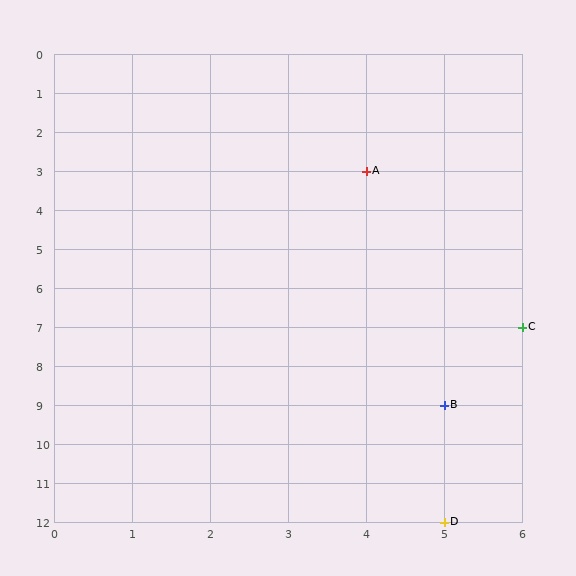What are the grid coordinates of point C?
Point C is at grid coordinates (6, 7).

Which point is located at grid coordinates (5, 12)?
Point D is at (5, 12).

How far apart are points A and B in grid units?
Points A and B are 1 column and 6 rows apart (about 6.1 grid units diagonally).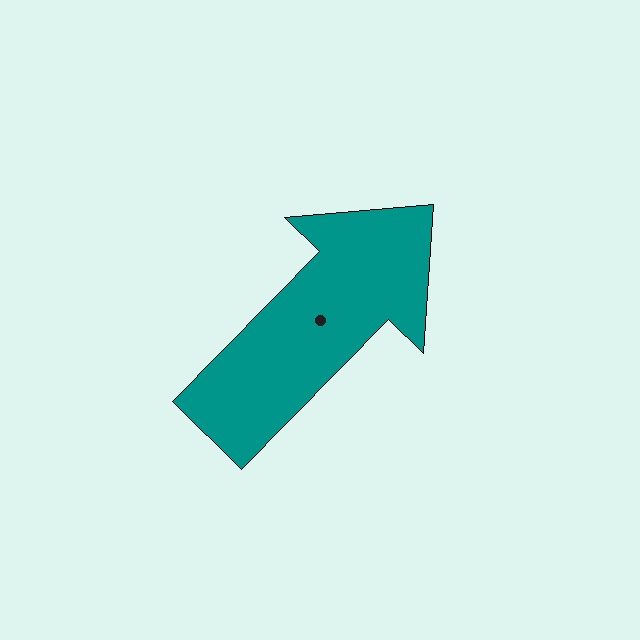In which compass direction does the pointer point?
Northeast.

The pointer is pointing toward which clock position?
Roughly 1 o'clock.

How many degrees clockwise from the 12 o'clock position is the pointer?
Approximately 44 degrees.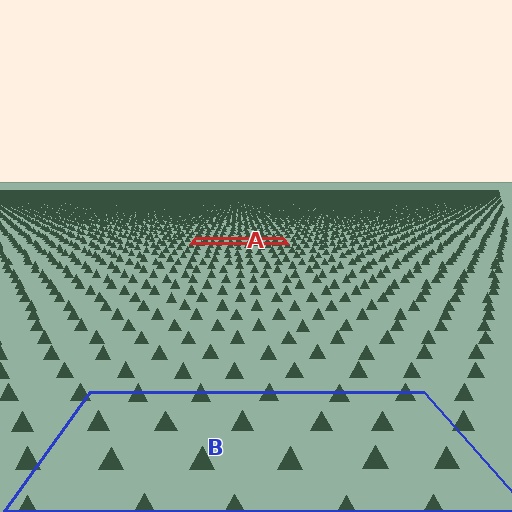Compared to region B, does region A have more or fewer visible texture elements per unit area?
Region A has more texture elements per unit area — they are packed more densely because it is farther away.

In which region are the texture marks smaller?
The texture marks are smaller in region A, because it is farther away.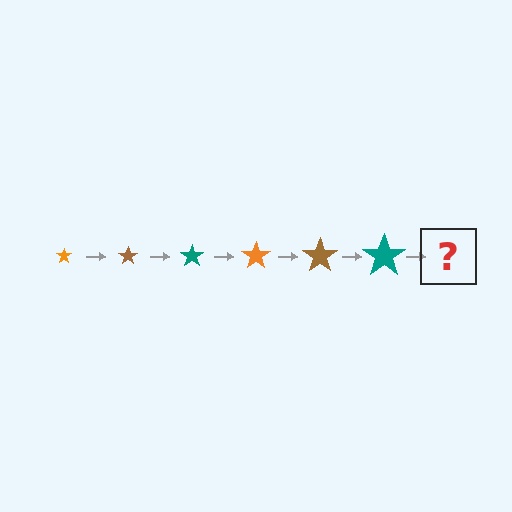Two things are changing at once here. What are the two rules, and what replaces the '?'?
The two rules are that the star grows larger each step and the color cycles through orange, brown, and teal. The '?' should be an orange star, larger than the previous one.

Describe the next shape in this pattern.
It should be an orange star, larger than the previous one.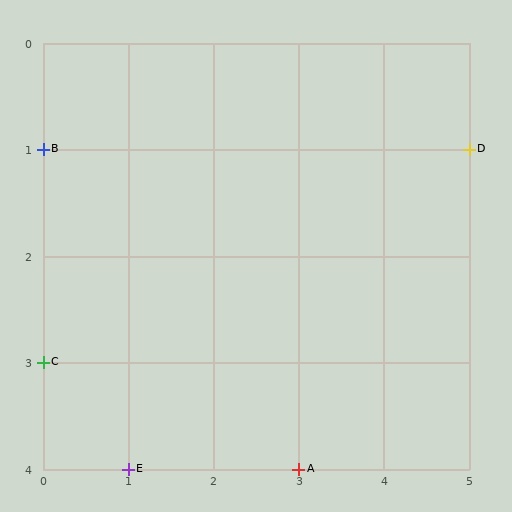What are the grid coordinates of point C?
Point C is at grid coordinates (0, 3).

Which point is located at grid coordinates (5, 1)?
Point D is at (5, 1).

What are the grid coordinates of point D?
Point D is at grid coordinates (5, 1).